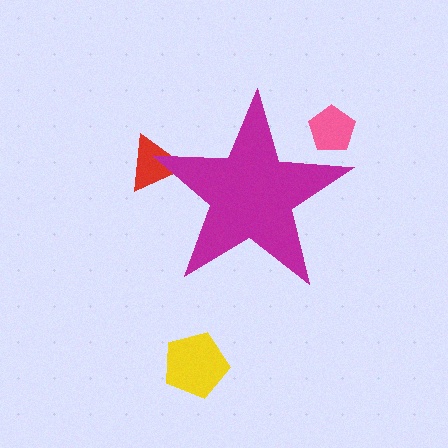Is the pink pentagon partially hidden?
Yes, the pink pentagon is partially hidden behind the magenta star.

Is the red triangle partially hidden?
Yes, the red triangle is partially hidden behind the magenta star.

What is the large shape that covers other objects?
A magenta star.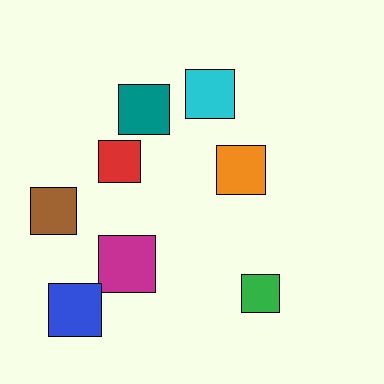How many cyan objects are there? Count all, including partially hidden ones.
There is 1 cyan object.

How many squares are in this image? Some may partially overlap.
There are 8 squares.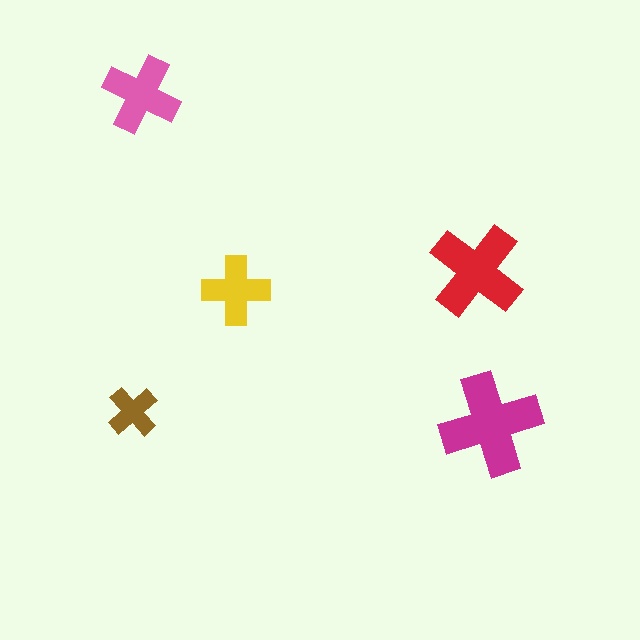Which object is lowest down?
The magenta cross is bottommost.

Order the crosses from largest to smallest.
the magenta one, the red one, the pink one, the yellow one, the brown one.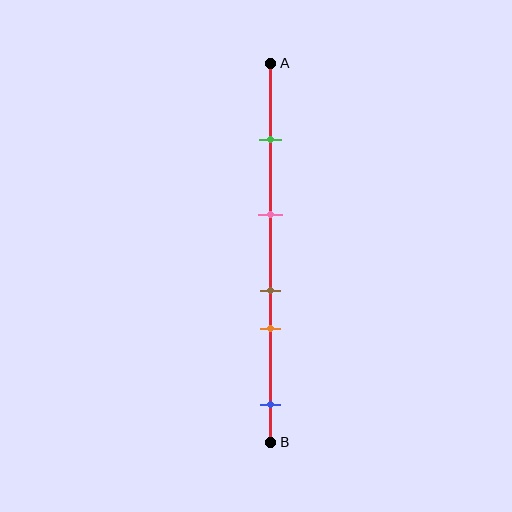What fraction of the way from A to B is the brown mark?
The brown mark is approximately 60% (0.6) of the way from A to B.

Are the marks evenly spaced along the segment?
No, the marks are not evenly spaced.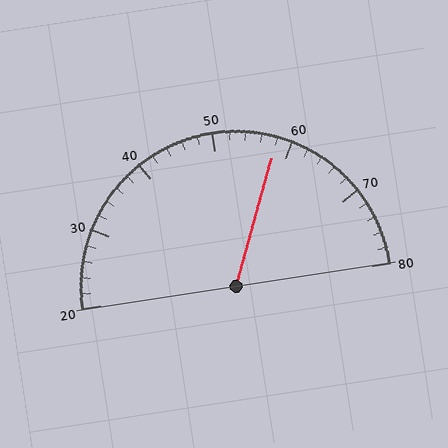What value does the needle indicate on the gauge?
The needle indicates approximately 58.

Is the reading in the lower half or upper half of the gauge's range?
The reading is in the upper half of the range (20 to 80).